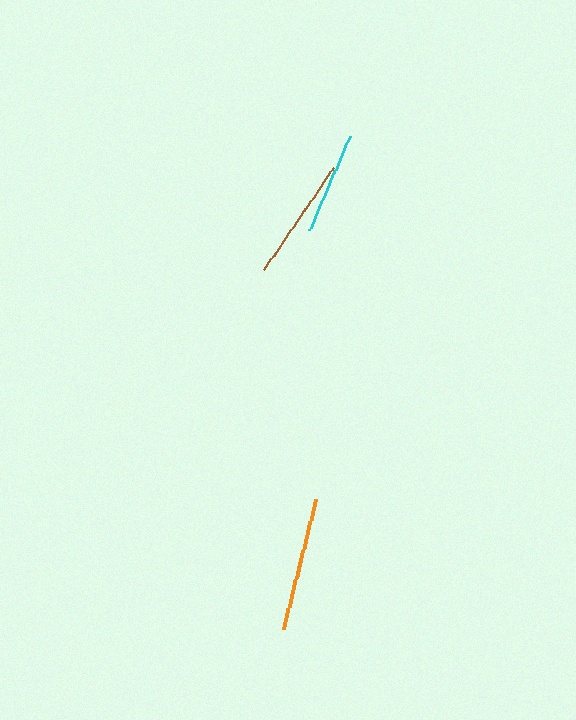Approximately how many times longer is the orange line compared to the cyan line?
The orange line is approximately 1.3 times the length of the cyan line.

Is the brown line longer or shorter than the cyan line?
The brown line is longer than the cyan line.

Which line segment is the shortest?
The cyan line is the shortest at approximately 102 pixels.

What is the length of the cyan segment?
The cyan segment is approximately 102 pixels long.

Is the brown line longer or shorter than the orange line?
The orange line is longer than the brown line.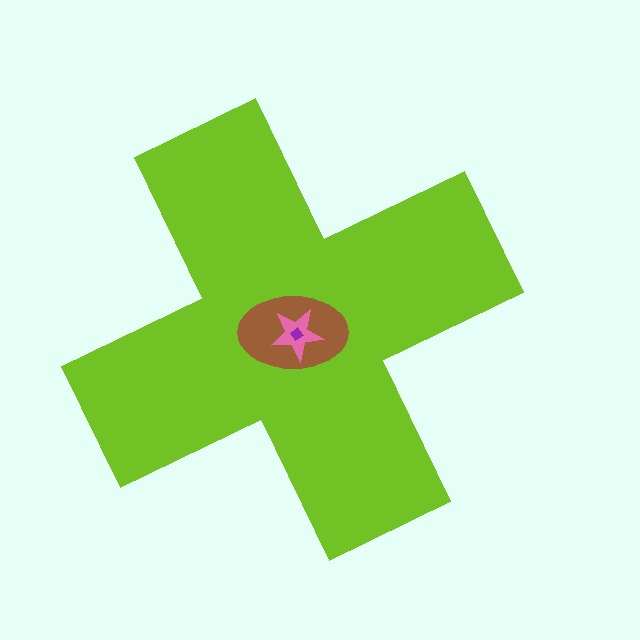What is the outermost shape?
The lime cross.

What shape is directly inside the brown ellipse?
The pink star.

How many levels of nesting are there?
4.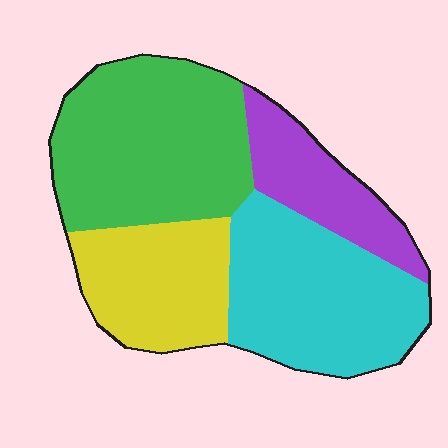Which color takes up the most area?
Green, at roughly 35%.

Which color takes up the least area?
Purple, at roughly 15%.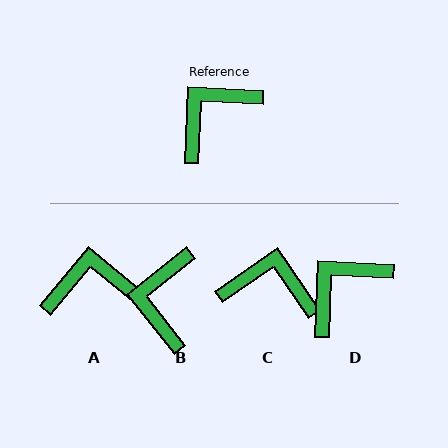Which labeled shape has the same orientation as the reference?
D.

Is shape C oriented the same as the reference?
No, it is off by about 53 degrees.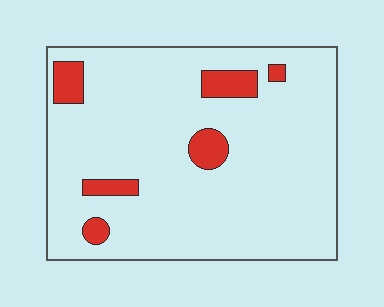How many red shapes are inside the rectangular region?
6.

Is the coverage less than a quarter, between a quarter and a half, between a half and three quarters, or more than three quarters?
Less than a quarter.